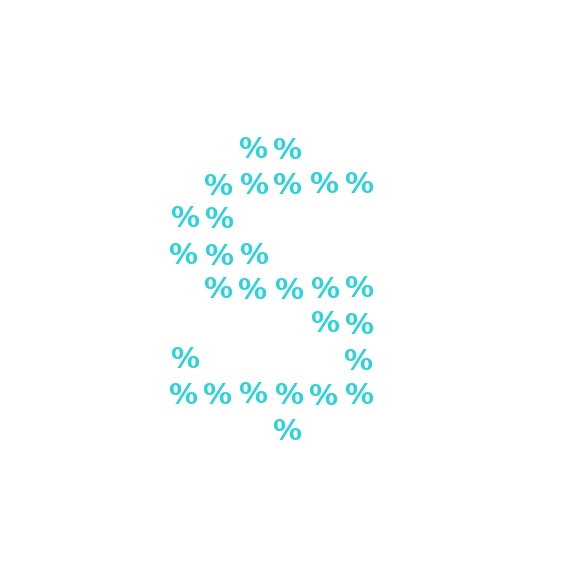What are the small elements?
The small elements are percent signs.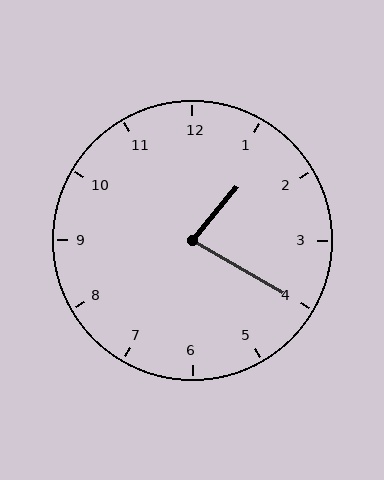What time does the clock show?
1:20.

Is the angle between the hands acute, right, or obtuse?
It is acute.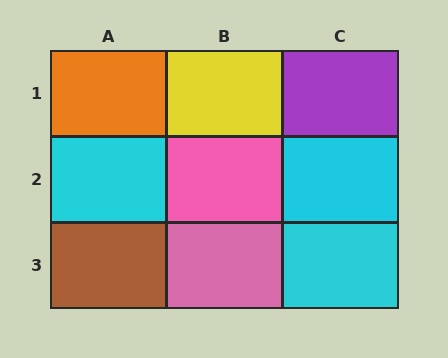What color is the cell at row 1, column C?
Purple.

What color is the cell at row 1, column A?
Orange.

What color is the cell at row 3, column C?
Cyan.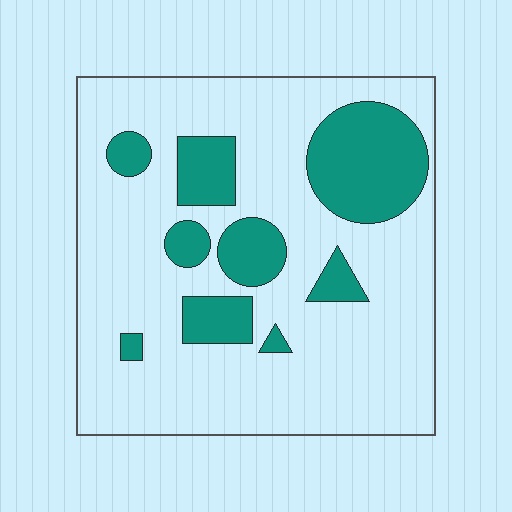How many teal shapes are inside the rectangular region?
9.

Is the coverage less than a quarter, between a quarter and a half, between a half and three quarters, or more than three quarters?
Less than a quarter.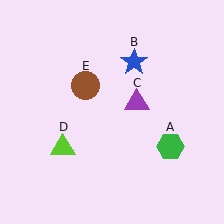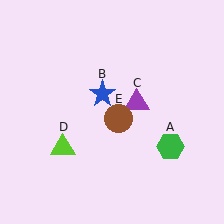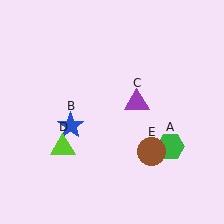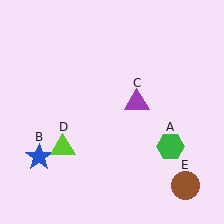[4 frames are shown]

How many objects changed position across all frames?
2 objects changed position: blue star (object B), brown circle (object E).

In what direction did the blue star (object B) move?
The blue star (object B) moved down and to the left.